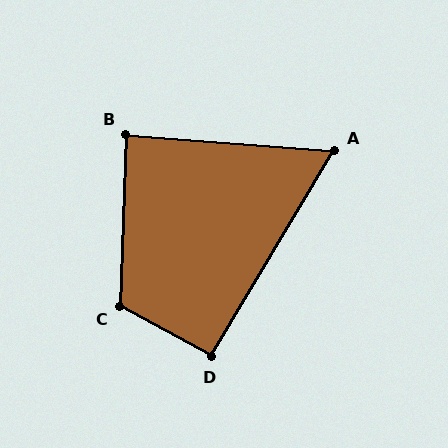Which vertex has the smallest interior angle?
A, at approximately 63 degrees.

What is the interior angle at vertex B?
Approximately 88 degrees (approximately right).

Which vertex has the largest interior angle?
C, at approximately 117 degrees.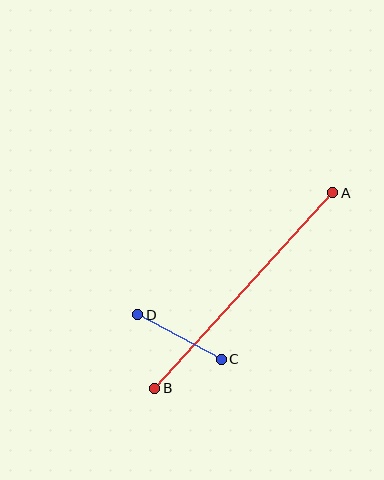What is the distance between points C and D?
The distance is approximately 95 pixels.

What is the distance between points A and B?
The distance is approximately 264 pixels.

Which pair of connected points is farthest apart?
Points A and B are farthest apart.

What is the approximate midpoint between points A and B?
The midpoint is at approximately (244, 291) pixels.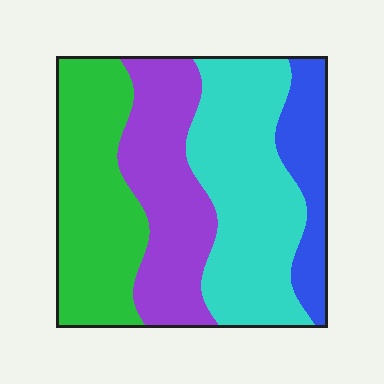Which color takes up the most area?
Cyan, at roughly 35%.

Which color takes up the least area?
Blue, at roughly 15%.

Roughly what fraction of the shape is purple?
Purple covers about 25% of the shape.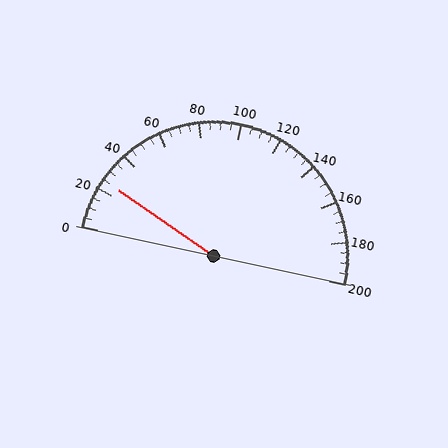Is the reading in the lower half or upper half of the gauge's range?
The reading is in the lower half of the range (0 to 200).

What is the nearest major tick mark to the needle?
The nearest major tick mark is 20.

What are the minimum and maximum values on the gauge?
The gauge ranges from 0 to 200.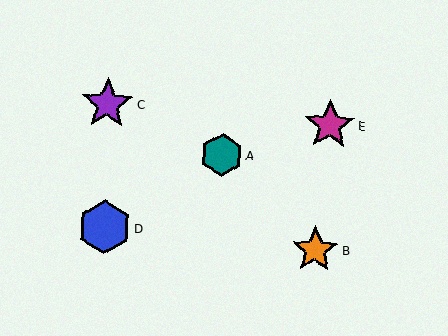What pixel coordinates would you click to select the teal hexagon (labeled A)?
Click at (222, 155) to select the teal hexagon A.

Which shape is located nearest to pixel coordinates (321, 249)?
The orange star (labeled B) at (315, 250) is nearest to that location.